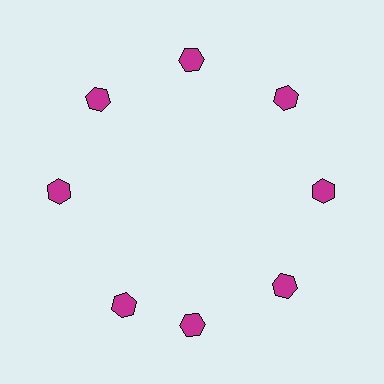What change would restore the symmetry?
The symmetry would be restored by rotating it back into even spacing with its neighbors so that all 8 hexagons sit at equal angles and equal distance from the center.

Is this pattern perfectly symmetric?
No. The 8 magenta hexagons are arranged in a ring, but one element near the 8 o'clock position is rotated out of alignment along the ring, breaking the 8-fold rotational symmetry.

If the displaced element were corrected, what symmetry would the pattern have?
It would have 8-fold rotational symmetry — the pattern would map onto itself every 45 degrees.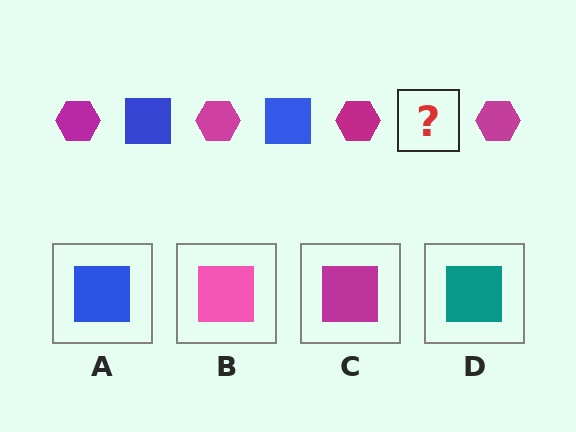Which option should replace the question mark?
Option A.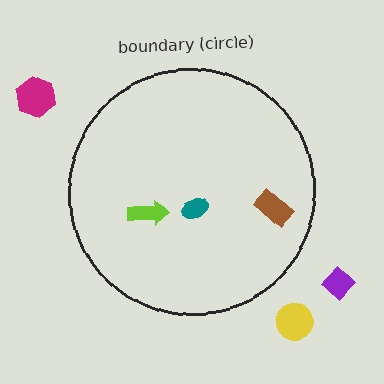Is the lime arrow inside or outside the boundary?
Inside.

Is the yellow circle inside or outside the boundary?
Outside.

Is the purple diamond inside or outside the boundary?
Outside.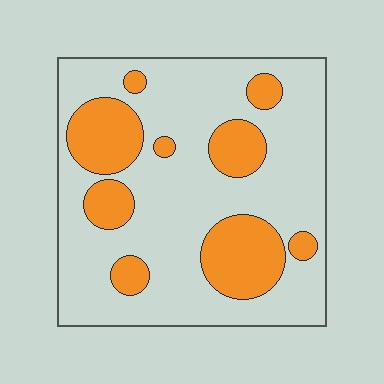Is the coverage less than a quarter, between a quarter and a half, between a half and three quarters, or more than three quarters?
Between a quarter and a half.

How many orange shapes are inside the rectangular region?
9.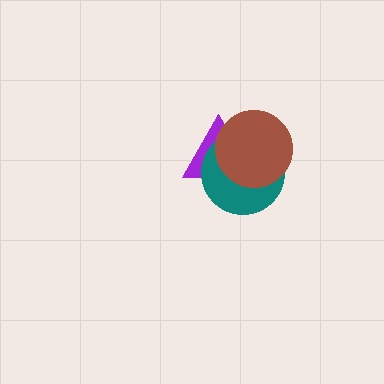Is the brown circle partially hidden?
No, no other shape covers it.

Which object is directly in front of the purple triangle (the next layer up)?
The teal circle is directly in front of the purple triangle.